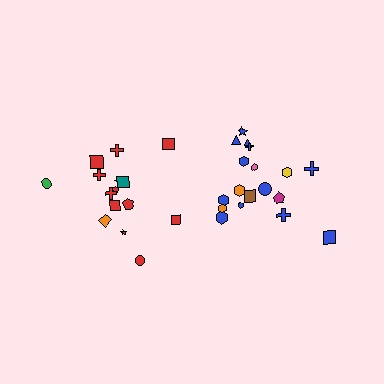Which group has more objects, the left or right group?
The right group.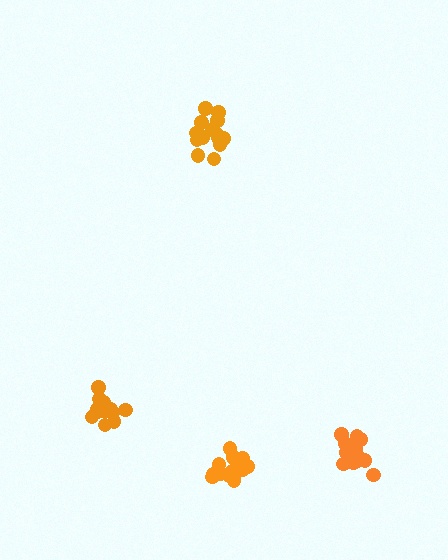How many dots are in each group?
Group 1: 15 dots, Group 2: 16 dots, Group 3: 17 dots, Group 4: 15 dots (63 total).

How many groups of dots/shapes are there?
There are 4 groups.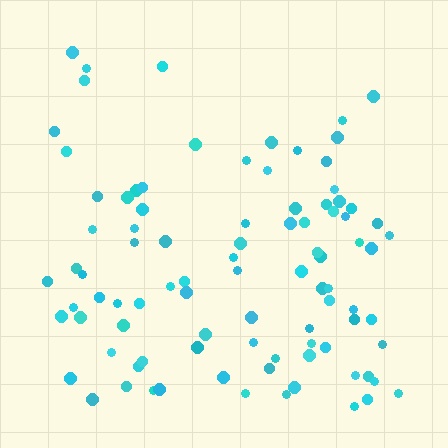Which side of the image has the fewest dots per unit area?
The top.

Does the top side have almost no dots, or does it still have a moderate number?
Still a moderate number, just noticeably fewer than the bottom.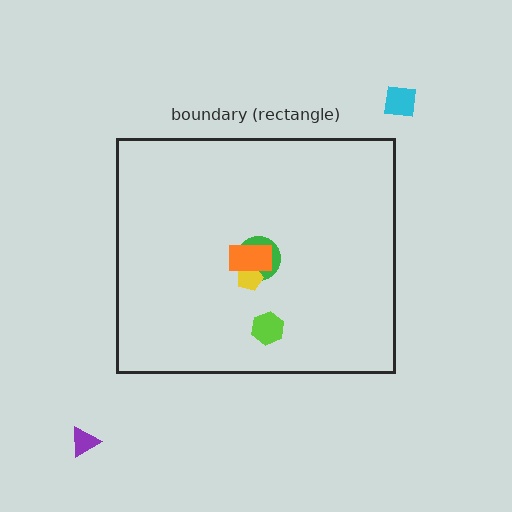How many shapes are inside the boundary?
4 inside, 2 outside.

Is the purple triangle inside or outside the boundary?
Outside.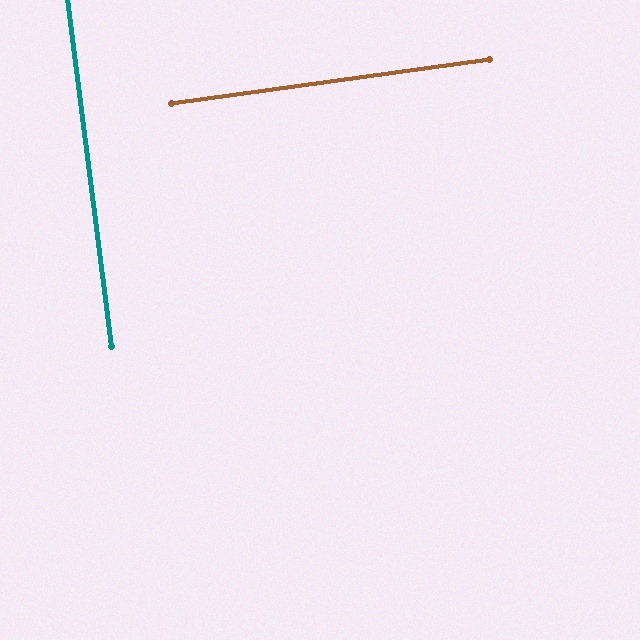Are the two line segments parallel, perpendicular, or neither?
Perpendicular — they meet at approximately 89°.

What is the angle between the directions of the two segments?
Approximately 89 degrees.